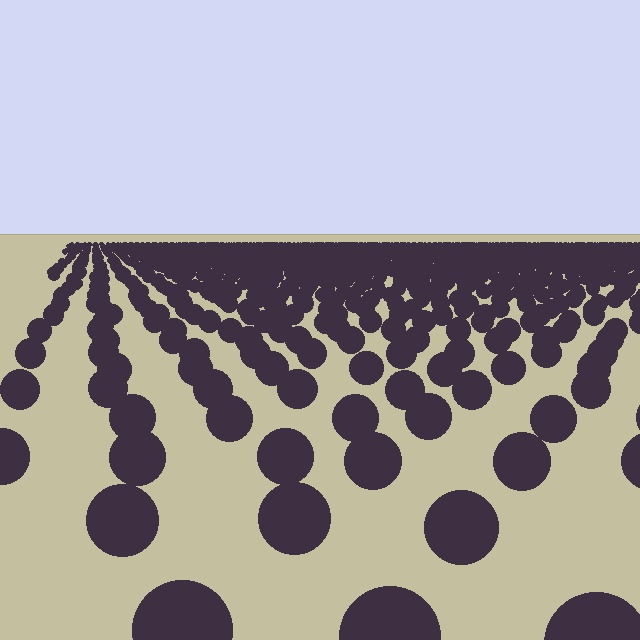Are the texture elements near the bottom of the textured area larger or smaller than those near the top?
Larger. Near the bottom, elements are closer to the viewer and appear at a bigger on-screen size.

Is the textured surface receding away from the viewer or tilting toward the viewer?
The surface is receding away from the viewer. Texture elements get smaller and denser toward the top.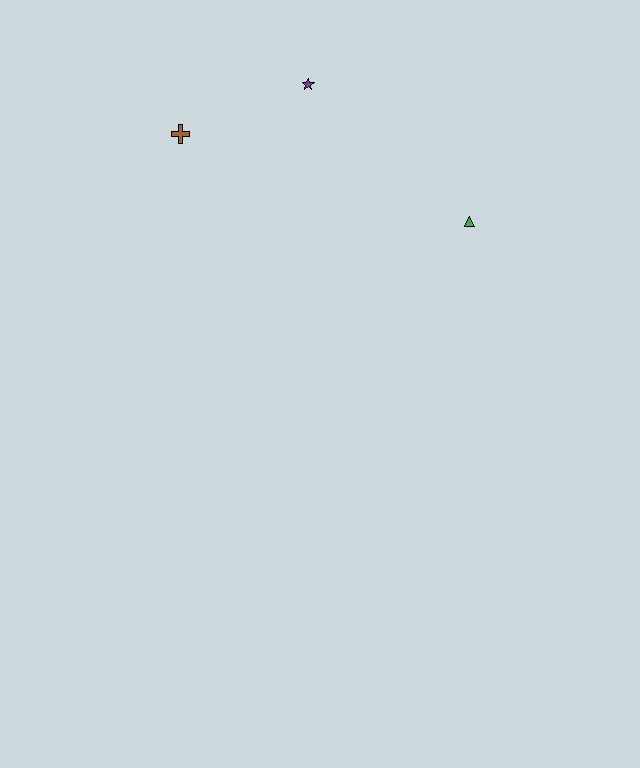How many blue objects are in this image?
There are no blue objects.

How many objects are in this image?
There are 3 objects.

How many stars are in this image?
There is 1 star.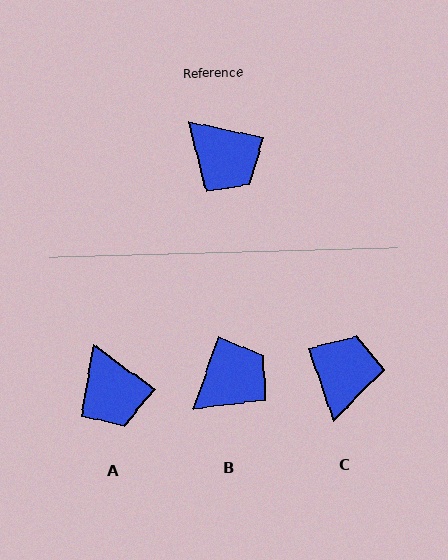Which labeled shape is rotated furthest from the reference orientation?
C, about 121 degrees away.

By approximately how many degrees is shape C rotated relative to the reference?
Approximately 121 degrees counter-clockwise.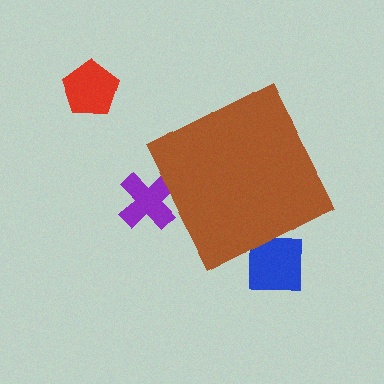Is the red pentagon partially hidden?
No, the red pentagon is fully visible.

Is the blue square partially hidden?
Yes, the blue square is partially hidden behind the brown diamond.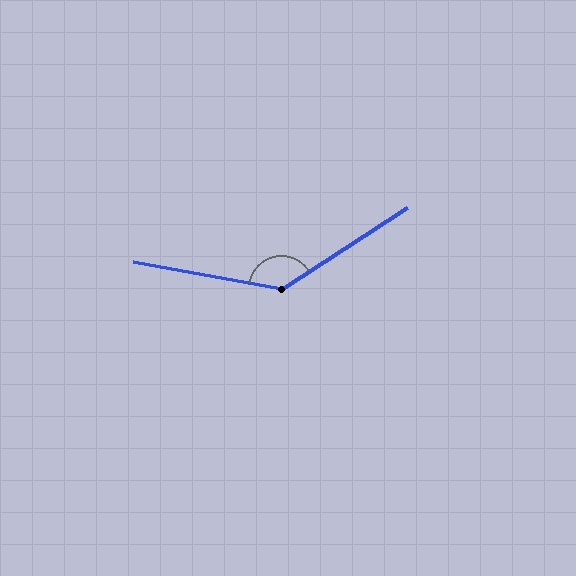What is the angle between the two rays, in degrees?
Approximately 137 degrees.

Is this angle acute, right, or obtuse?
It is obtuse.